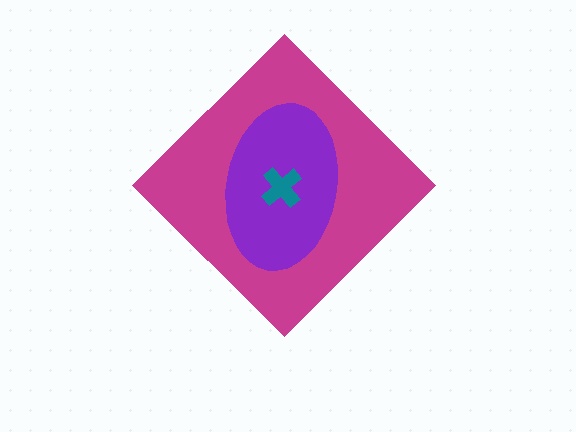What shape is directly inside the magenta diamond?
The purple ellipse.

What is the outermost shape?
The magenta diamond.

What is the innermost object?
The teal cross.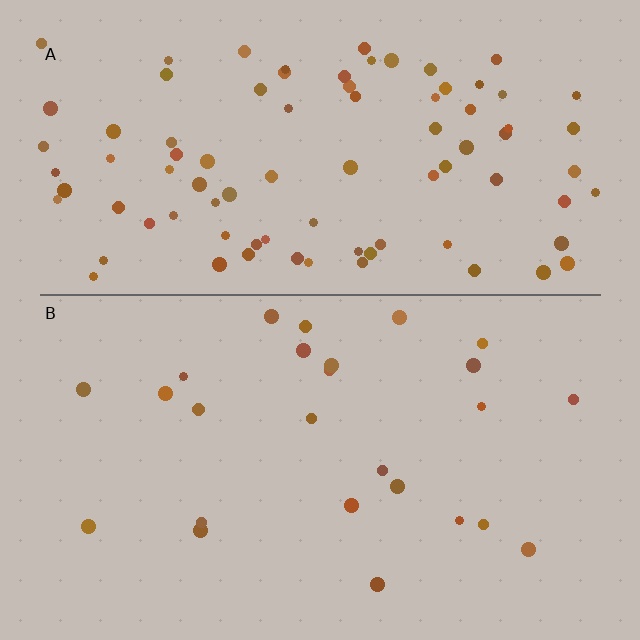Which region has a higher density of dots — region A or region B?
A (the top).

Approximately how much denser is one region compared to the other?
Approximately 3.4× — region A over region B.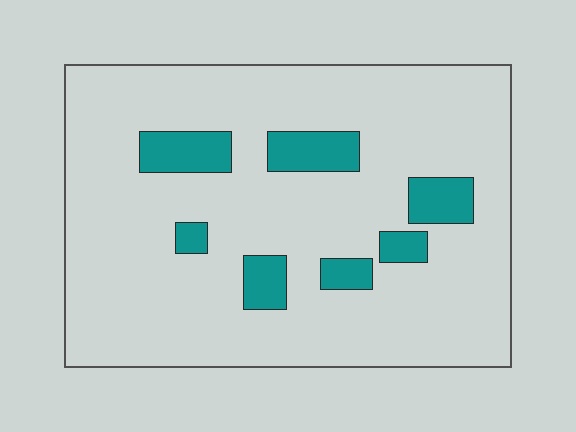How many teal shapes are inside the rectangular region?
7.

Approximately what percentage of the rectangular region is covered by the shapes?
Approximately 15%.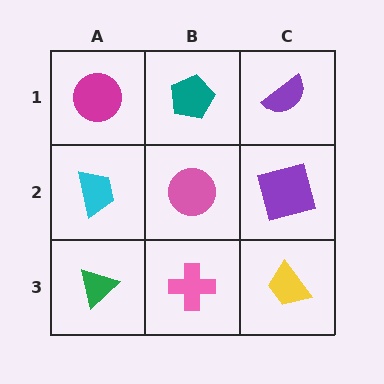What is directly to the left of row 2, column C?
A pink circle.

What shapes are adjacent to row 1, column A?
A cyan trapezoid (row 2, column A), a teal pentagon (row 1, column B).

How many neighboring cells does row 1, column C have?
2.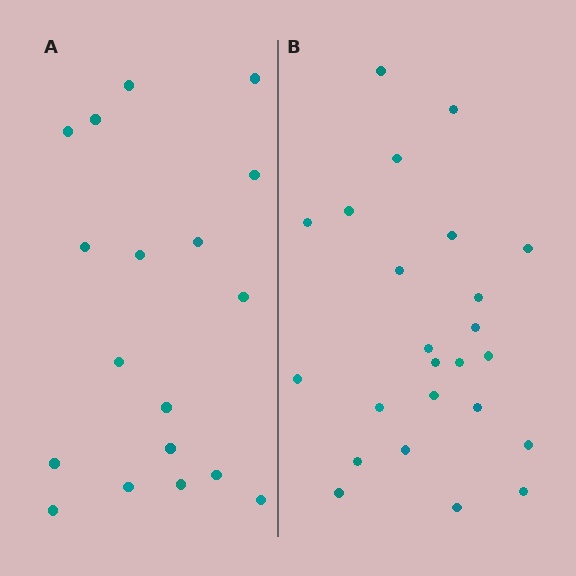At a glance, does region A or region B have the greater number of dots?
Region B (the right region) has more dots.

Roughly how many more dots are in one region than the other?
Region B has about 6 more dots than region A.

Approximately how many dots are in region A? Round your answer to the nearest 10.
About 20 dots. (The exact count is 18, which rounds to 20.)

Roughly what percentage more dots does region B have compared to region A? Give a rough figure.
About 35% more.